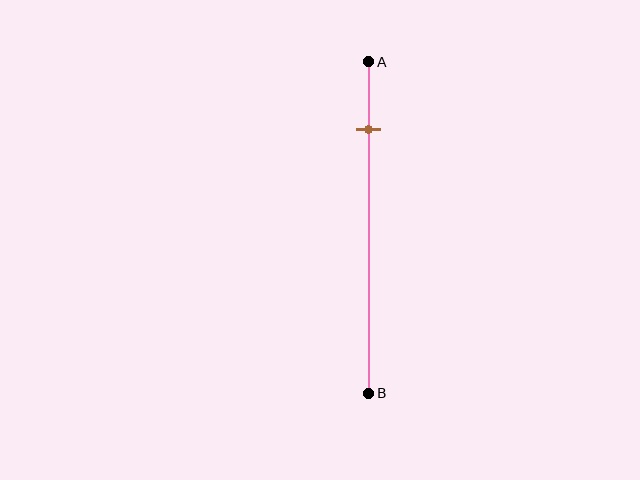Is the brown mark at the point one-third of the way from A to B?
No, the mark is at about 20% from A, not at the 33% one-third point.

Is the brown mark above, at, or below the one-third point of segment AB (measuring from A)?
The brown mark is above the one-third point of segment AB.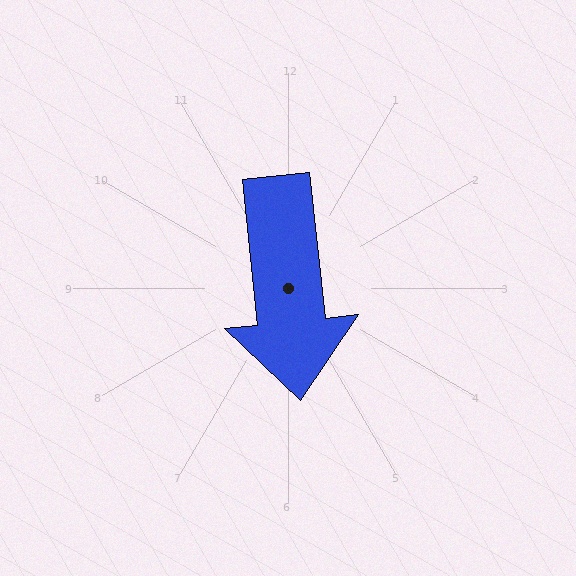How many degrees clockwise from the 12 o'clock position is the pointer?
Approximately 174 degrees.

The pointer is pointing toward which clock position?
Roughly 6 o'clock.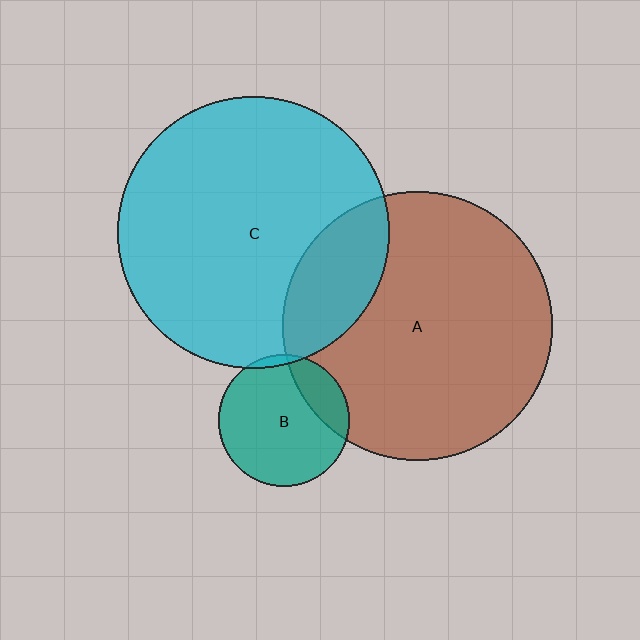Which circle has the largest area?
Circle C (cyan).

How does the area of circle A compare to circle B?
Approximately 4.2 times.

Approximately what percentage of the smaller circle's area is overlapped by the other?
Approximately 20%.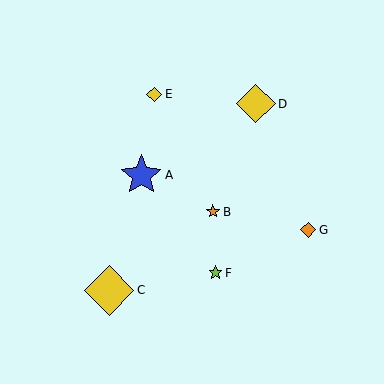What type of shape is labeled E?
Shape E is a yellow diamond.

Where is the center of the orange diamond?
The center of the orange diamond is at (308, 230).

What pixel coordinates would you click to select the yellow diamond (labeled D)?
Click at (256, 104) to select the yellow diamond D.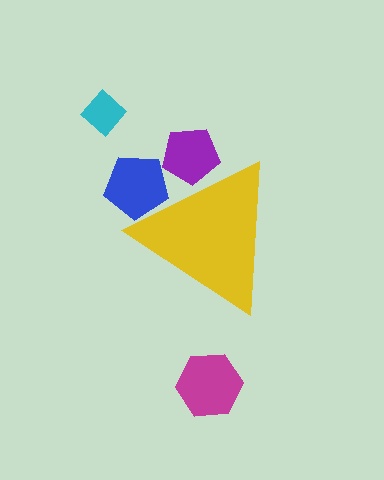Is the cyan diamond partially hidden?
No, the cyan diamond is fully visible.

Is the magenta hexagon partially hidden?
No, the magenta hexagon is fully visible.